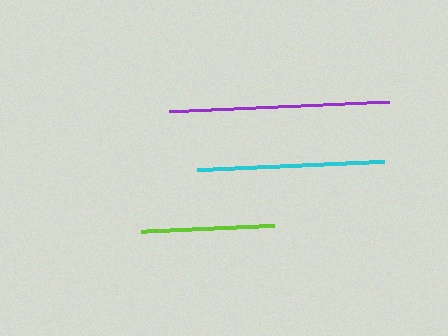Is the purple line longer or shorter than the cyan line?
The purple line is longer than the cyan line.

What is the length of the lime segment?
The lime segment is approximately 134 pixels long.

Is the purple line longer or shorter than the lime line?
The purple line is longer than the lime line.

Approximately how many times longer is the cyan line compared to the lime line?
The cyan line is approximately 1.4 times the length of the lime line.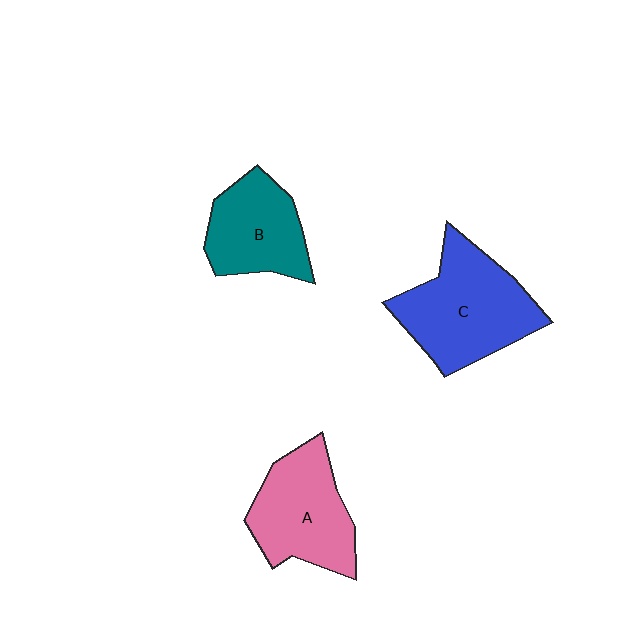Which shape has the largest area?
Shape C (blue).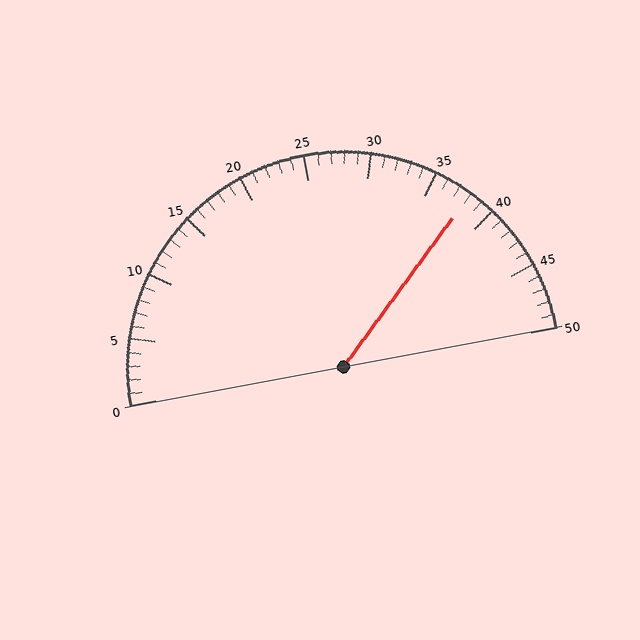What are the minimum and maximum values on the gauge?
The gauge ranges from 0 to 50.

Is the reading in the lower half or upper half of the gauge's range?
The reading is in the upper half of the range (0 to 50).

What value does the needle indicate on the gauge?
The needle indicates approximately 38.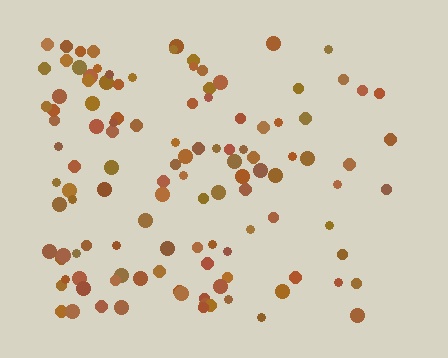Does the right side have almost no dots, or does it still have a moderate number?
Still a moderate number, just noticeably fewer than the left.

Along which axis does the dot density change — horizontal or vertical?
Horizontal.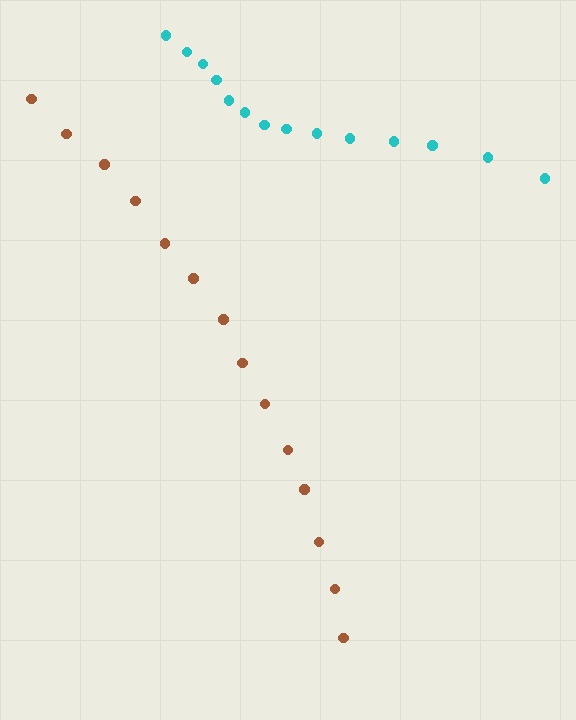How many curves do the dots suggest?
There are 2 distinct paths.